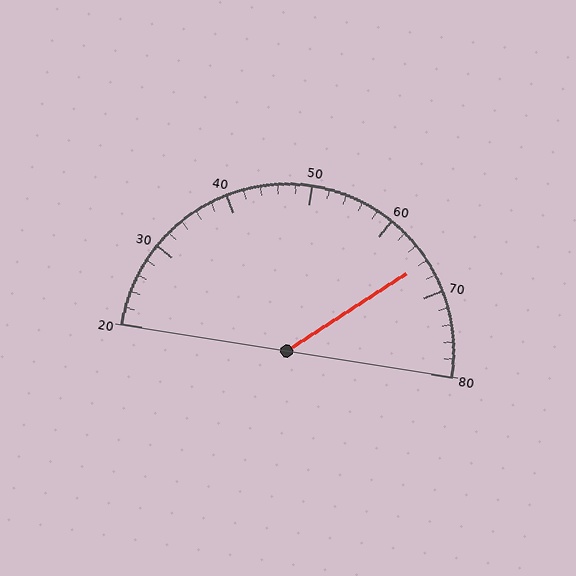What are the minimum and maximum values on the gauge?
The gauge ranges from 20 to 80.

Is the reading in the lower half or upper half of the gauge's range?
The reading is in the upper half of the range (20 to 80).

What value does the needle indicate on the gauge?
The needle indicates approximately 66.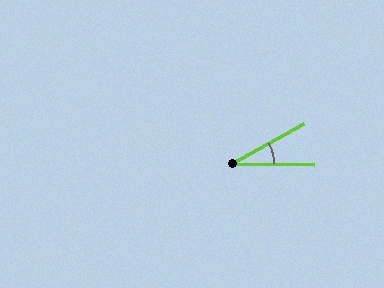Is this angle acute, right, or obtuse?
It is acute.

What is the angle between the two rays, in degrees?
Approximately 30 degrees.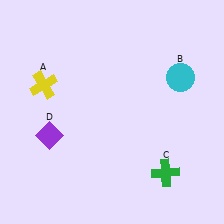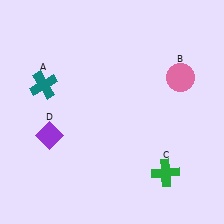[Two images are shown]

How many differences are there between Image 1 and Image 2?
There are 2 differences between the two images.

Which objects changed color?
A changed from yellow to teal. B changed from cyan to pink.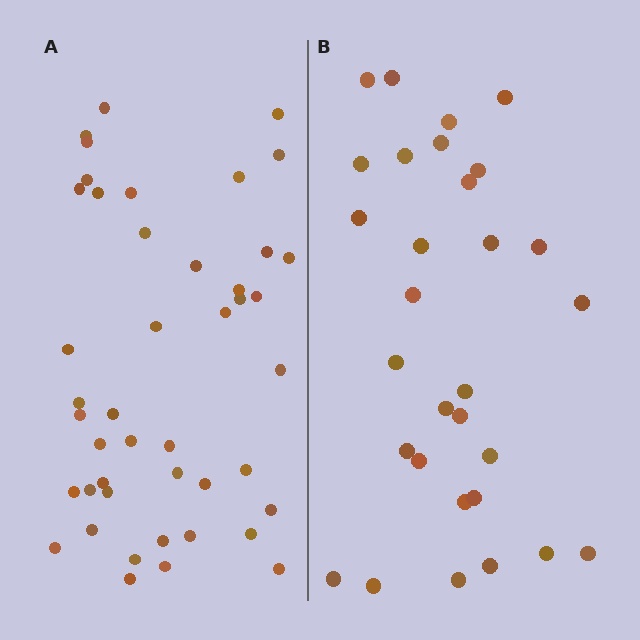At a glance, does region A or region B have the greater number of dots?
Region A (the left region) has more dots.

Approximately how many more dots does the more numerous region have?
Region A has approximately 15 more dots than region B.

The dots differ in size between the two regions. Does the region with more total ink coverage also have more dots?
No. Region B has more total ink coverage because its dots are larger, but region A actually contains more individual dots. Total area can be misleading — the number of items is what matters here.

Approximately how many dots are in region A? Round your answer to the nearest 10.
About 40 dots. (The exact count is 44, which rounds to 40.)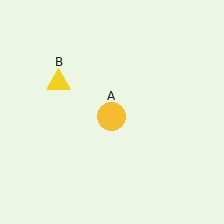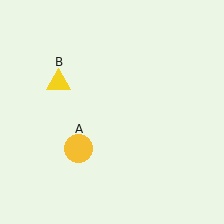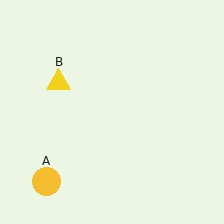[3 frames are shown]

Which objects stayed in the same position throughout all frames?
Yellow triangle (object B) remained stationary.